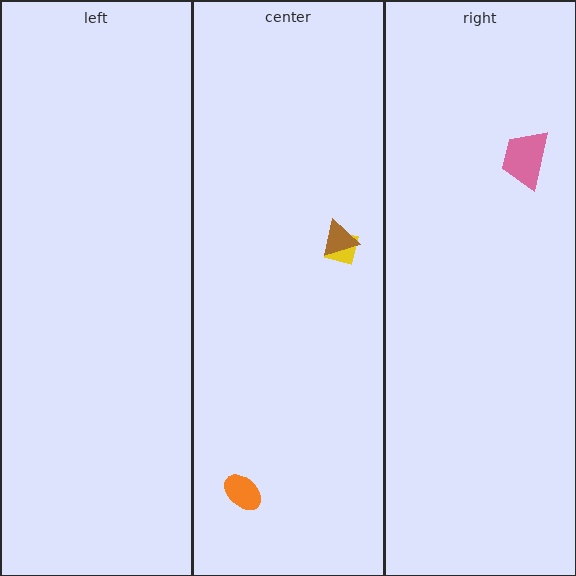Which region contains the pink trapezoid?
The right region.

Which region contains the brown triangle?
The center region.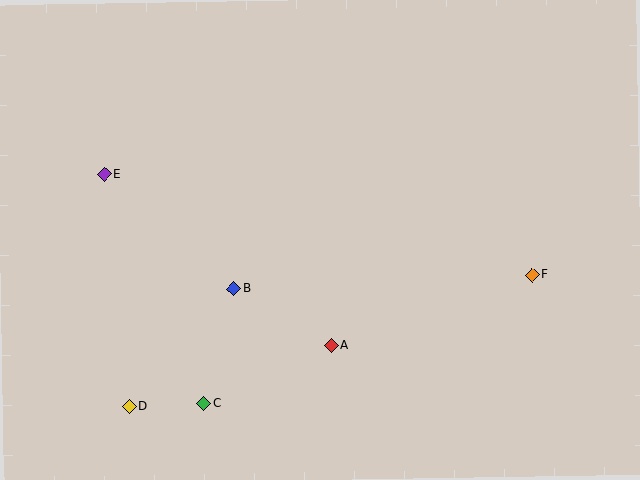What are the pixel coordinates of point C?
Point C is at (204, 403).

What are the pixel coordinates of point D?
Point D is at (129, 406).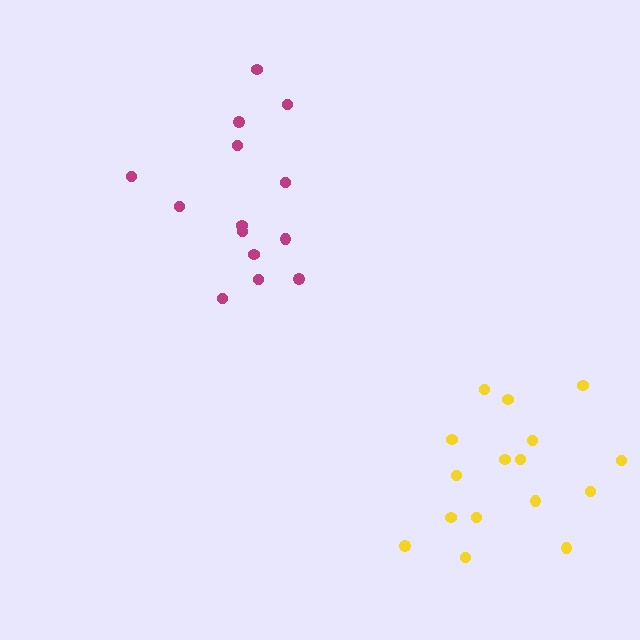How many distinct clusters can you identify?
There are 2 distinct clusters.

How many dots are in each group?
Group 1: 16 dots, Group 2: 14 dots (30 total).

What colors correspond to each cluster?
The clusters are colored: yellow, magenta.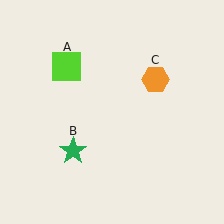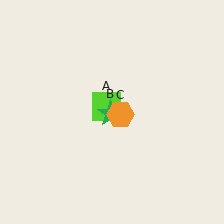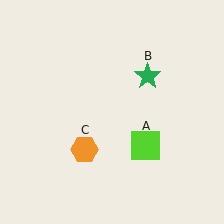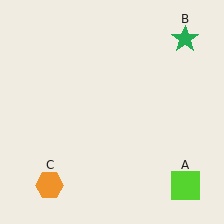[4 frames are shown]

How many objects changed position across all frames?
3 objects changed position: lime square (object A), green star (object B), orange hexagon (object C).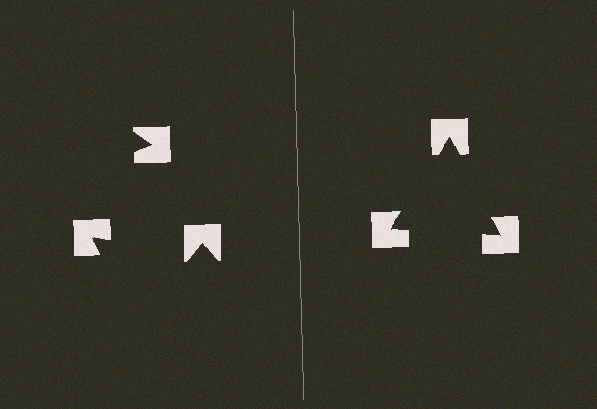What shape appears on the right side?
An illusory triangle.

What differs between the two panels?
The notched squares are positioned identically on both sides; only the wedge orientations differ. On the right they align to a triangle; on the left they are misaligned.